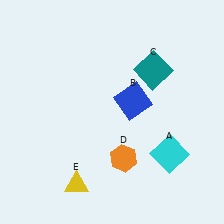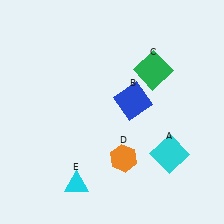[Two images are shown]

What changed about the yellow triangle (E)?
In Image 1, E is yellow. In Image 2, it changed to cyan.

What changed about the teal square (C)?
In Image 1, C is teal. In Image 2, it changed to green.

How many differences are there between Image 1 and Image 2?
There are 2 differences between the two images.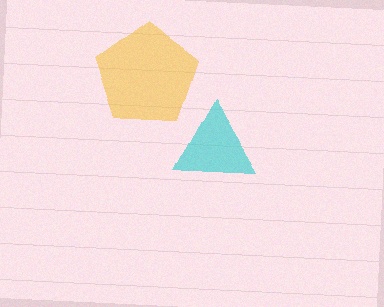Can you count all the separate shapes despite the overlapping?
Yes, there are 2 separate shapes.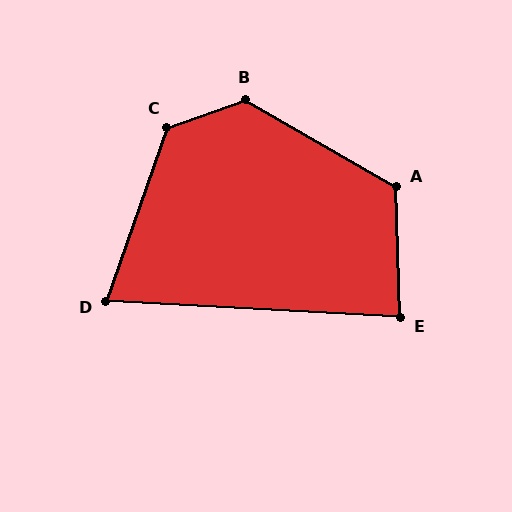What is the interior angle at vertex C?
Approximately 129 degrees (obtuse).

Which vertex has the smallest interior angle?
D, at approximately 74 degrees.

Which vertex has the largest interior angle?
B, at approximately 131 degrees.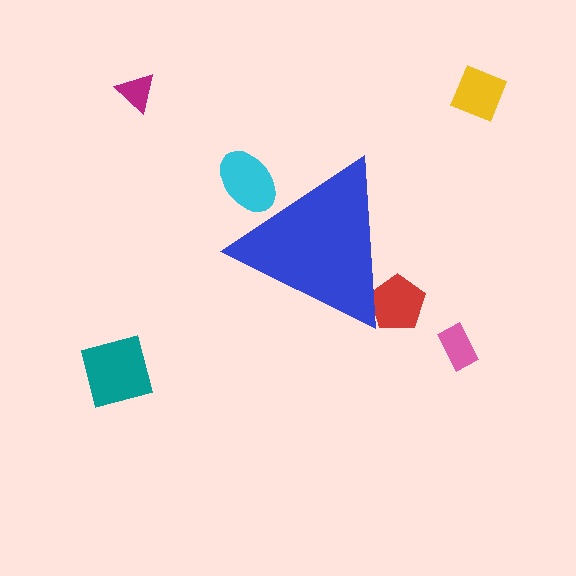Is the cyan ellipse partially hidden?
Yes, the cyan ellipse is partially hidden behind the blue triangle.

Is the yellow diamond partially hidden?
No, the yellow diamond is fully visible.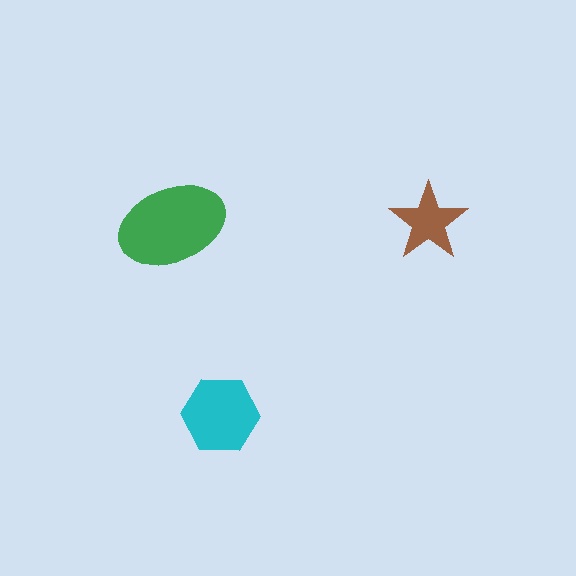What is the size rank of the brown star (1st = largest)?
3rd.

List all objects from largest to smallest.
The green ellipse, the cyan hexagon, the brown star.